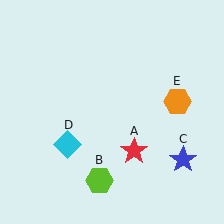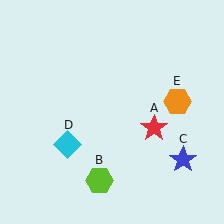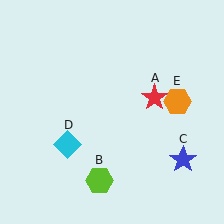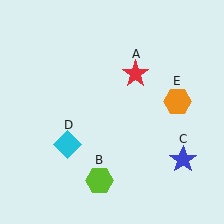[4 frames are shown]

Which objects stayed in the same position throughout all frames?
Lime hexagon (object B) and blue star (object C) and cyan diamond (object D) and orange hexagon (object E) remained stationary.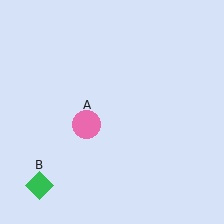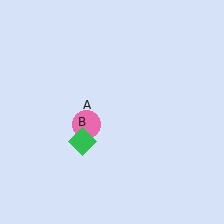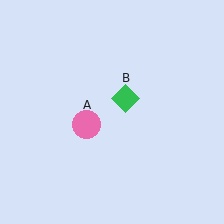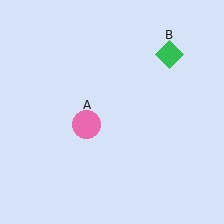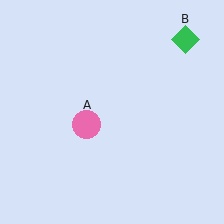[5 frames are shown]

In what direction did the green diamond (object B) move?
The green diamond (object B) moved up and to the right.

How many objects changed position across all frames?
1 object changed position: green diamond (object B).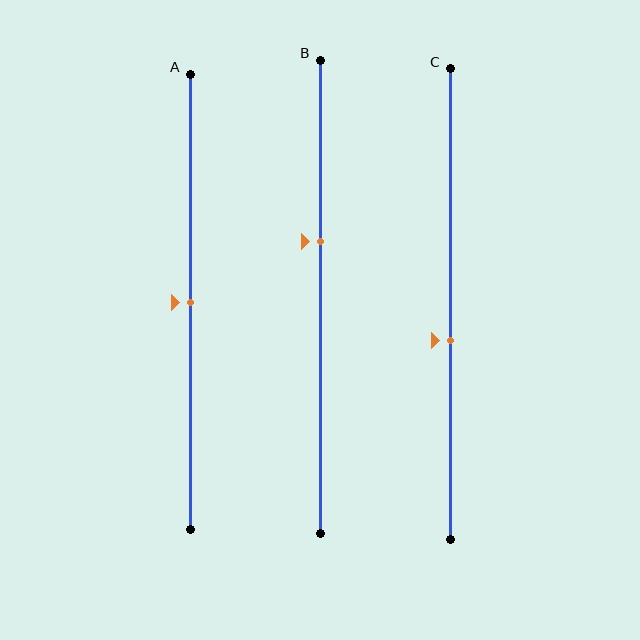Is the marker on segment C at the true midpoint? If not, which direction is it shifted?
No, the marker on segment C is shifted downward by about 8% of the segment length.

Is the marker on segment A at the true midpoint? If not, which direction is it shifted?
Yes, the marker on segment A is at the true midpoint.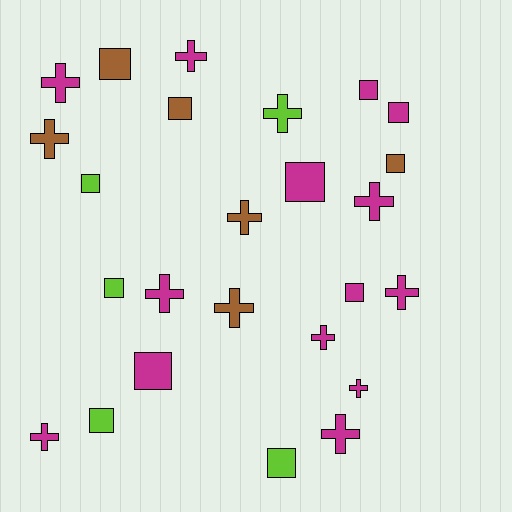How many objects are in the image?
There are 25 objects.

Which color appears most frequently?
Magenta, with 14 objects.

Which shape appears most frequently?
Cross, with 13 objects.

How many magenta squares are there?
There are 5 magenta squares.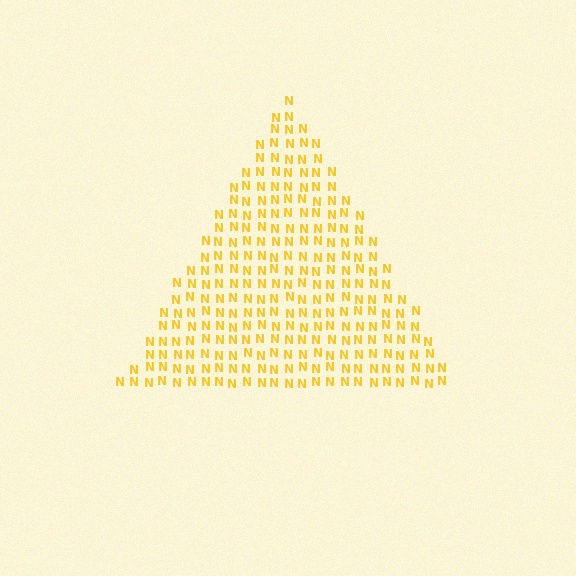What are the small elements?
The small elements are letter N's.